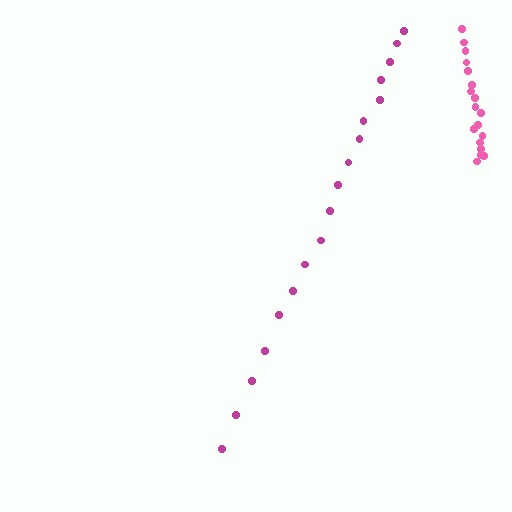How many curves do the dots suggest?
There are 2 distinct paths.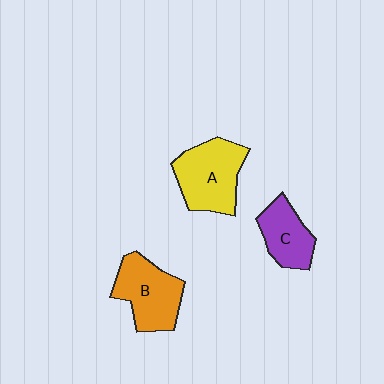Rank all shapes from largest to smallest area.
From largest to smallest: A (yellow), B (orange), C (purple).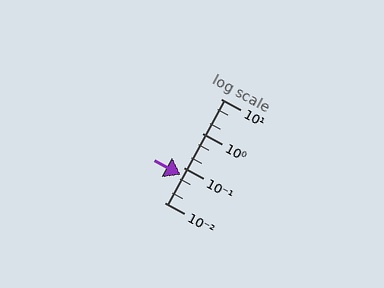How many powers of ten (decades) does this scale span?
The scale spans 3 decades, from 0.01 to 10.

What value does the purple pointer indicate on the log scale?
The pointer indicates approximately 0.063.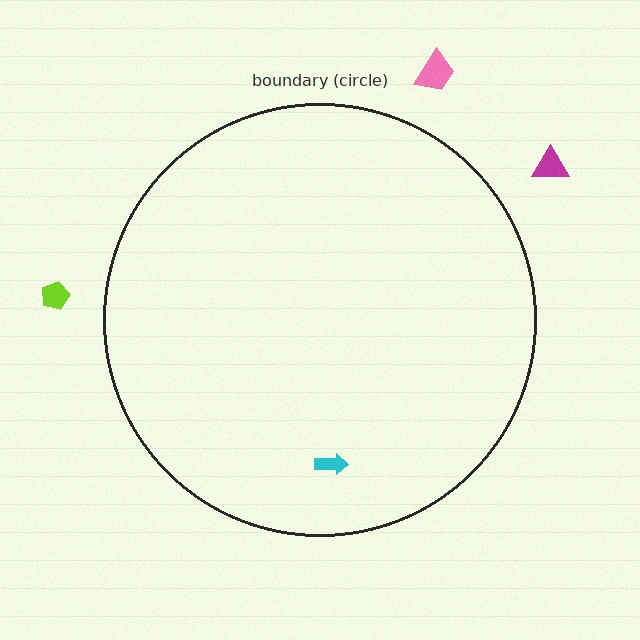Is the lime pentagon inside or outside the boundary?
Outside.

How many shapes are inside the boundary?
1 inside, 3 outside.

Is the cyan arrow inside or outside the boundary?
Inside.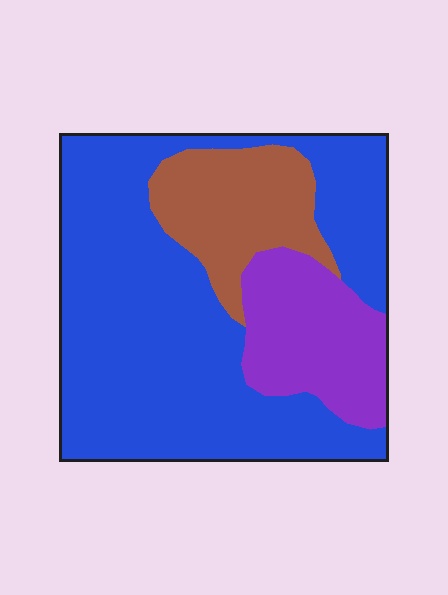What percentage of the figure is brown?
Brown covers 17% of the figure.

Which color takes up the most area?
Blue, at roughly 65%.